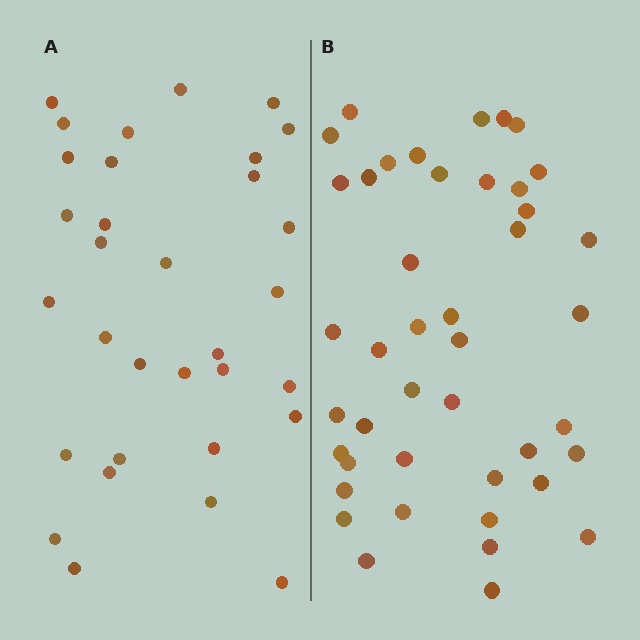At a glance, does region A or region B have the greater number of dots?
Region B (the right region) has more dots.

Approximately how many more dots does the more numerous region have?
Region B has roughly 12 or so more dots than region A.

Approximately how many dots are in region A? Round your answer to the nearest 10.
About 30 dots. (The exact count is 32, which rounds to 30.)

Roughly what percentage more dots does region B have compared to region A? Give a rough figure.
About 35% more.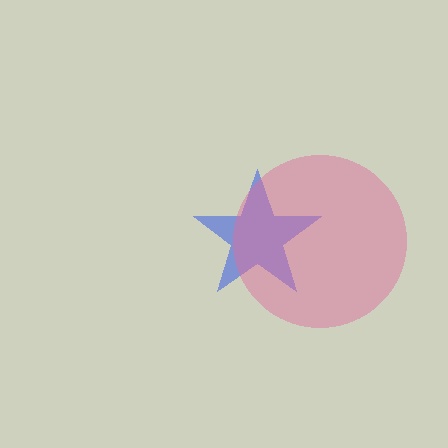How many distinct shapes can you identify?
There are 2 distinct shapes: a blue star, a pink circle.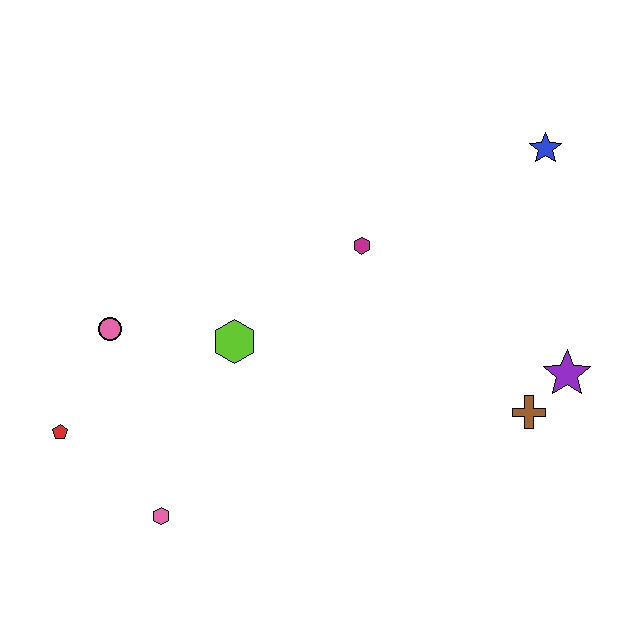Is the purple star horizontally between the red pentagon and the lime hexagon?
No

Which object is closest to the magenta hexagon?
The lime hexagon is closest to the magenta hexagon.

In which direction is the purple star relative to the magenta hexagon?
The purple star is to the right of the magenta hexagon.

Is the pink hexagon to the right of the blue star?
No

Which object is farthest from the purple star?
The red pentagon is farthest from the purple star.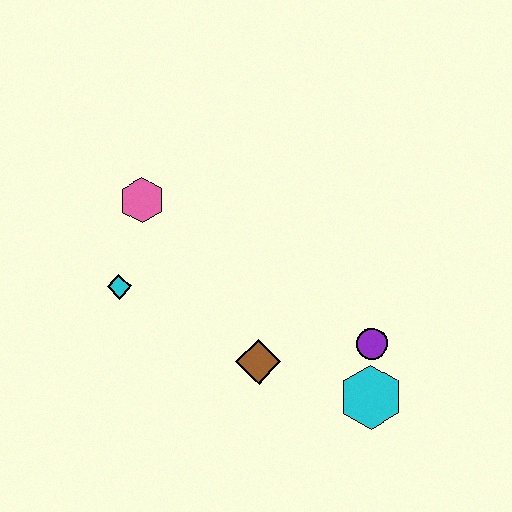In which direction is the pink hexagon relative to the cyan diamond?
The pink hexagon is above the cyan diamond.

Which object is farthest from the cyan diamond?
The cyan hexagon is farthest from the cyan diamond.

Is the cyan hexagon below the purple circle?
Yes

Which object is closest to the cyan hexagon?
The purple circle is closest to the cyan hexagon.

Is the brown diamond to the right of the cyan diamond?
Yes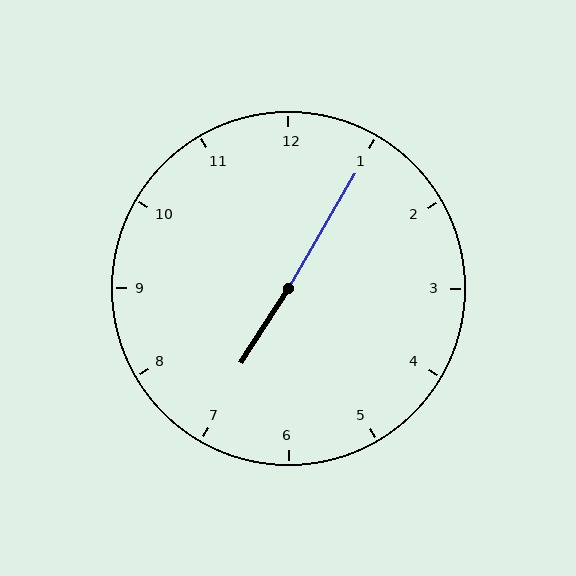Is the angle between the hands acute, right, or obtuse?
It is obtuse.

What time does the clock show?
7:05.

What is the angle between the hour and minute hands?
Approximately 178 degrees.